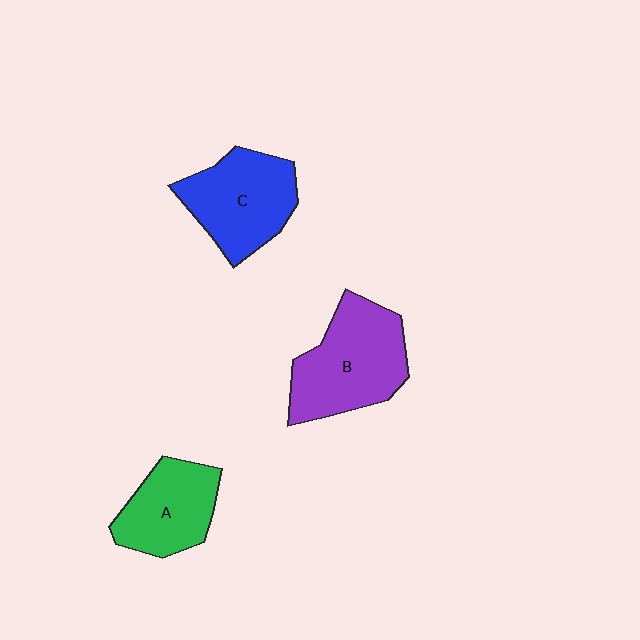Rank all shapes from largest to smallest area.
From largest to smallest: B (purple), C (blue), A (green).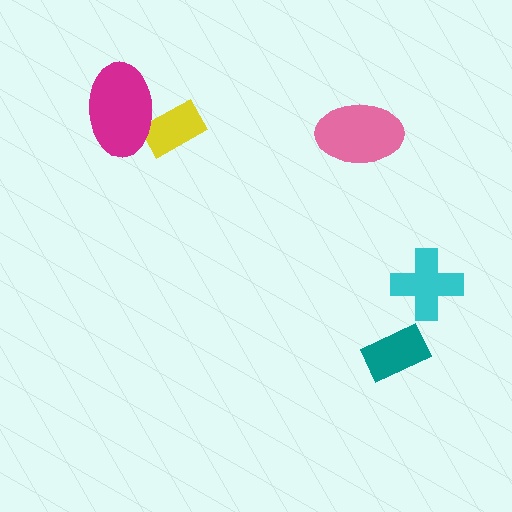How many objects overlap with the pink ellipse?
0 objects overlap with the pink ellipse.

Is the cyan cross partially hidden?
No, no other shape covers it.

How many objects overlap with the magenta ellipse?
1 object overlaps with the magenta ellipse.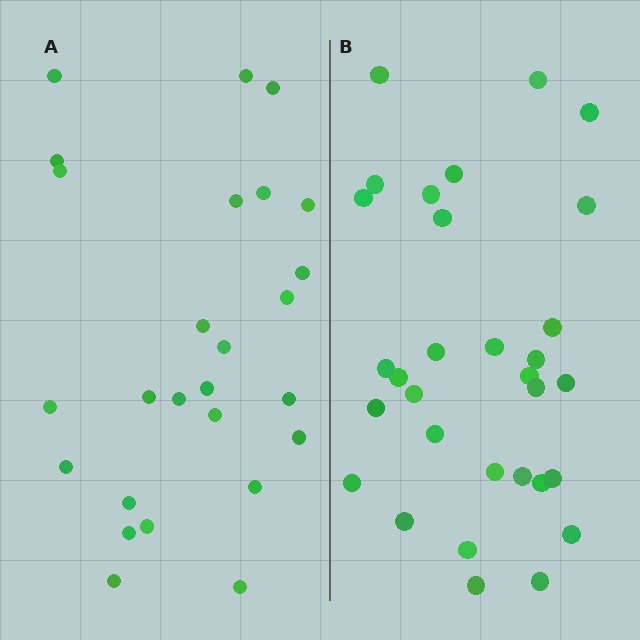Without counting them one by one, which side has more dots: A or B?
Region B (the right region) has more dots.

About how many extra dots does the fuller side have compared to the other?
Region B has about 5 more dots than region A.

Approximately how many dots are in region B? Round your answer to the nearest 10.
About 30 dots. (The exact count is 31, which rounds to 30.)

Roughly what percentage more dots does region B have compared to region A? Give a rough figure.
About 20% more.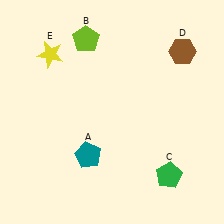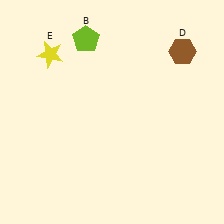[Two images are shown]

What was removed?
The green pentagon (C), the teal pentagon (A) were removed in Image 2.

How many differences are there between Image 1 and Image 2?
There are 2 differences between the two images.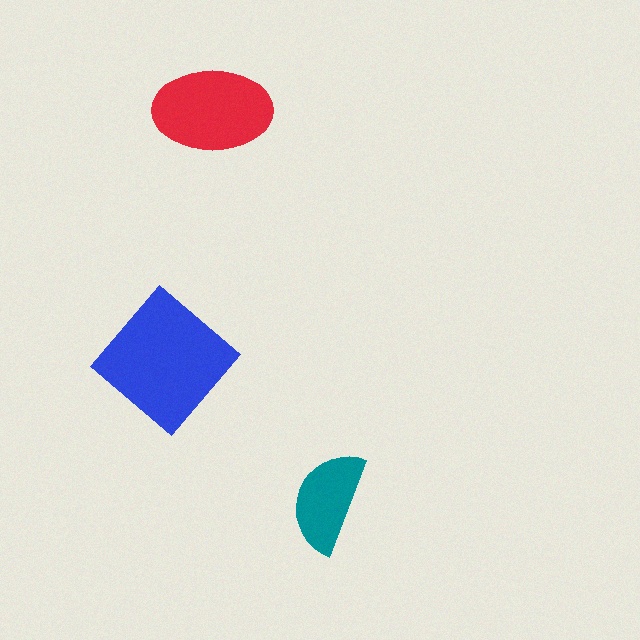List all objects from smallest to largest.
The teal semicircle, the red ellipse, the blue diamond.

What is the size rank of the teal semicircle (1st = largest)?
3rd.